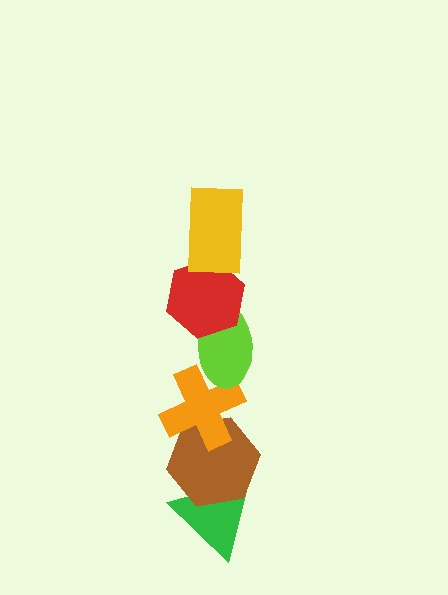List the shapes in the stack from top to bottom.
From top to bottom: the yellow rectangle, the red hexagon, the lime ellipse, the orange cross, the brown hexagon, the green triangle.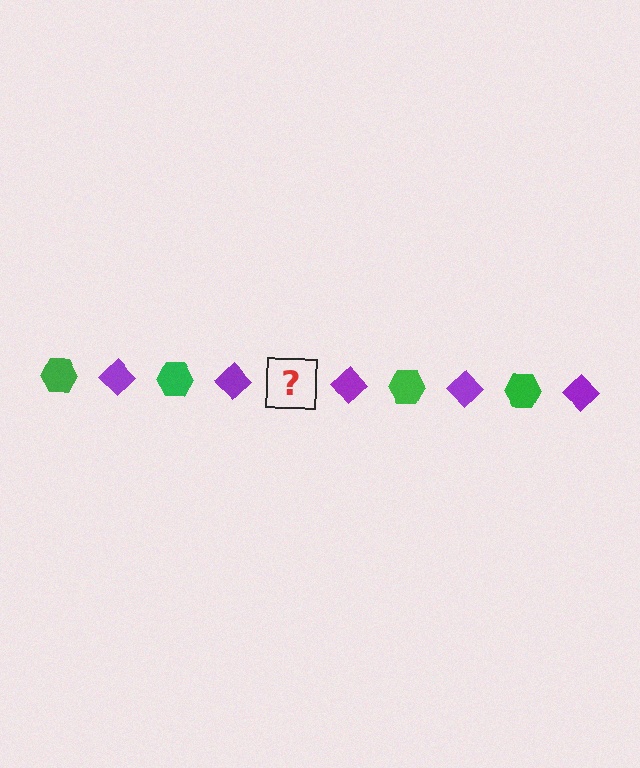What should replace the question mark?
The question mark should be replaced with a green hexagon.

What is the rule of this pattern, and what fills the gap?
The rule is that the pattern alternates between green hexagon and purple diamond. The gap should be filled with a green hexagon.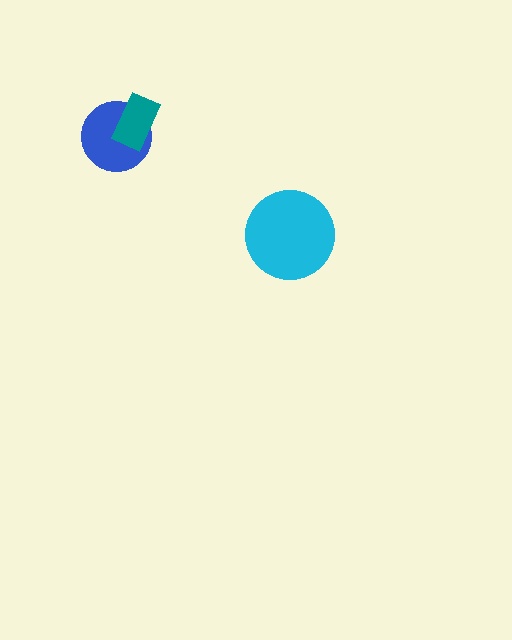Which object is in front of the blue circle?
The teal rectangle is in front of the blue circle.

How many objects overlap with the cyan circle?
0 objects overlap with the cyan circle.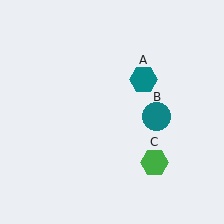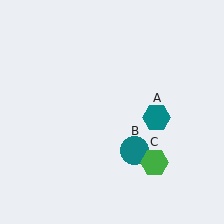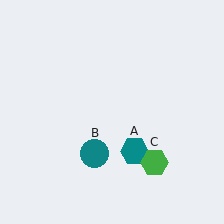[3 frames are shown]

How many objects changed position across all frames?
2 objects changed position: teal hexagon (object A), teal circle (object B).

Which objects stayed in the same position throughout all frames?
Green hexagon (object C) remained stationary.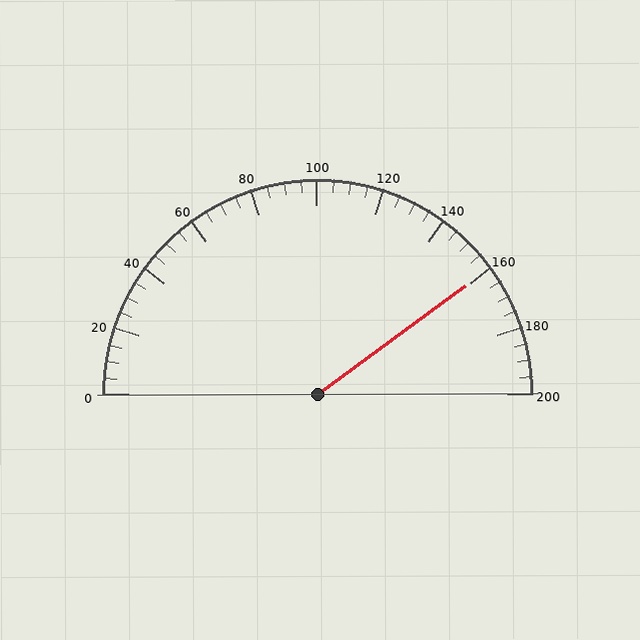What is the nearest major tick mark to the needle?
The nearest major tick mark is 160.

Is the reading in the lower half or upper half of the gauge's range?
The reading is in the upper half of the range (0 to 200).